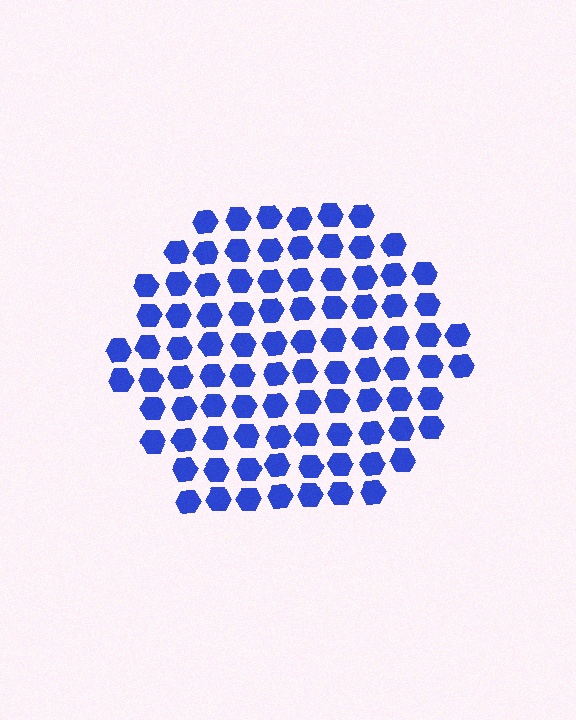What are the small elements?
The small elements are hexagons.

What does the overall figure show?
The overall figure shows a hexagon.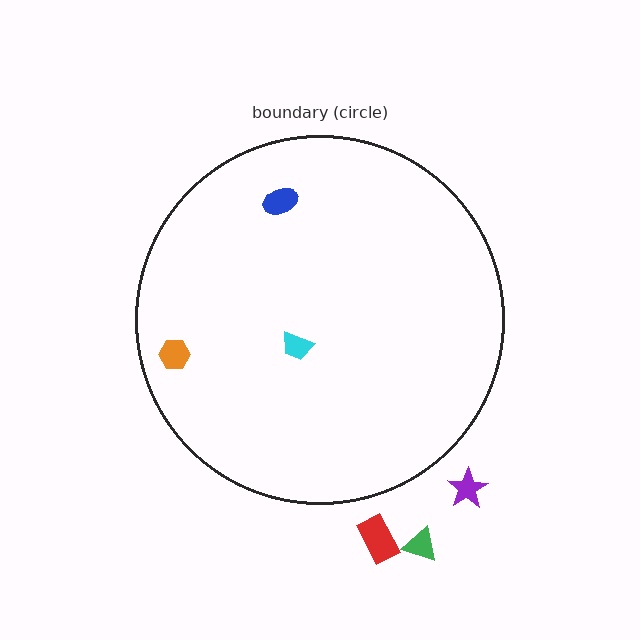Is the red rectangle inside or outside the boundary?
Outside.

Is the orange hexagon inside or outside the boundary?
Inside.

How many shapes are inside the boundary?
3 inside, 3 outside.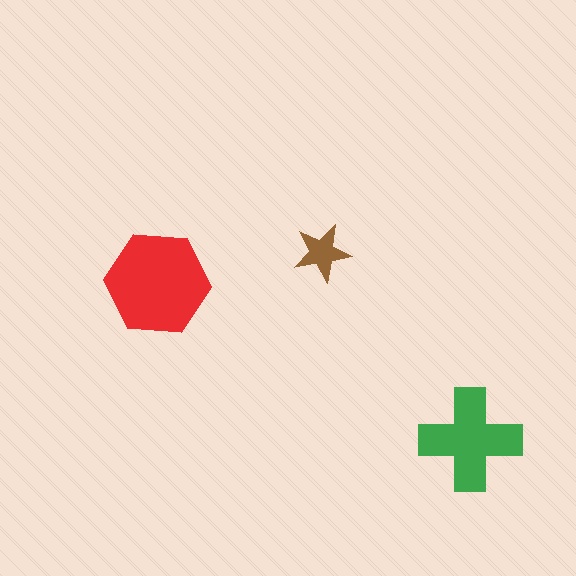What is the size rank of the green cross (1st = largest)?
2nd.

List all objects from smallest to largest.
The brown star, the green cross, the red hexagon.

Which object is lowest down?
The green cross is bottommost.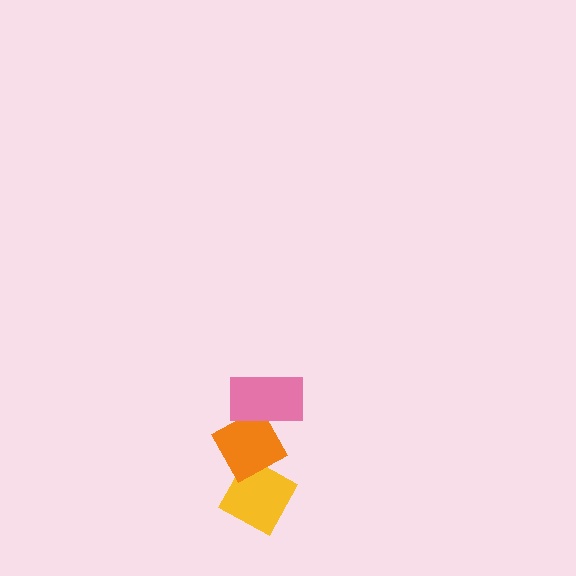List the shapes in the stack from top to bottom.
From top to bottom: the pink rectangle, the orange diamond, the yellow diamond.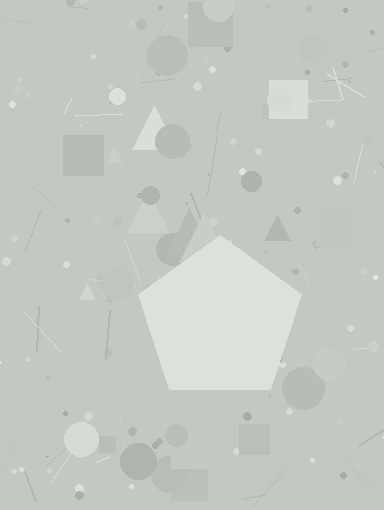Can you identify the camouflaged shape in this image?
The camouflaged shape is a pentagon.